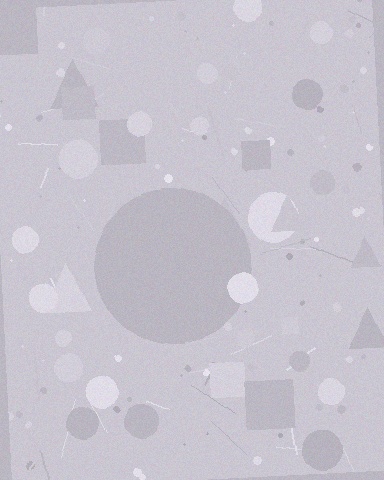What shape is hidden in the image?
A circle is hidden in the image.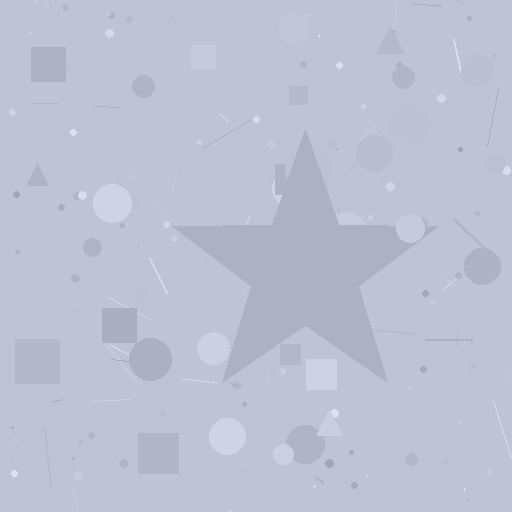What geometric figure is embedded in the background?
A star is embedded in the background.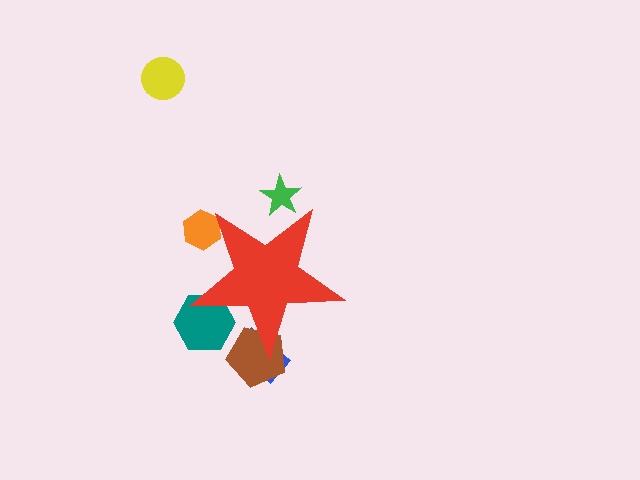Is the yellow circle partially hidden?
No, the yellow circle is fully visible.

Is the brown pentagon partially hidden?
Yes, the brown pentagon is partially hidden behind the red star.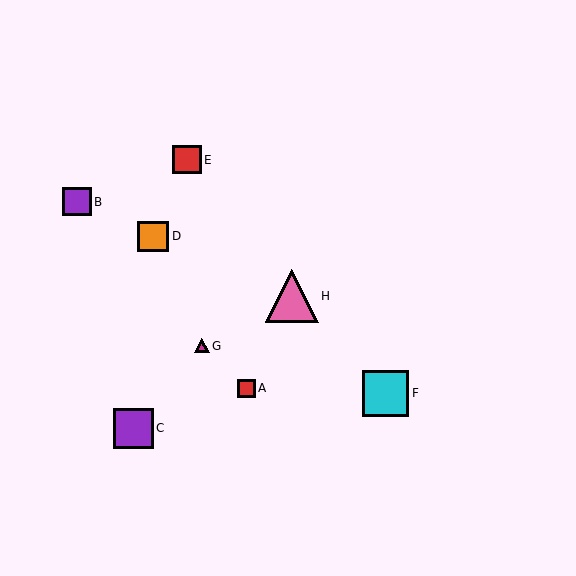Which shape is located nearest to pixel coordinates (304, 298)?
The pink triangle (labeled H) at (292, 296) is nearest to that location.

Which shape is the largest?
The pink triangle (labeled H) is the largest.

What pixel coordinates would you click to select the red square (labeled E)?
Click at (187, 160) to select the red square E.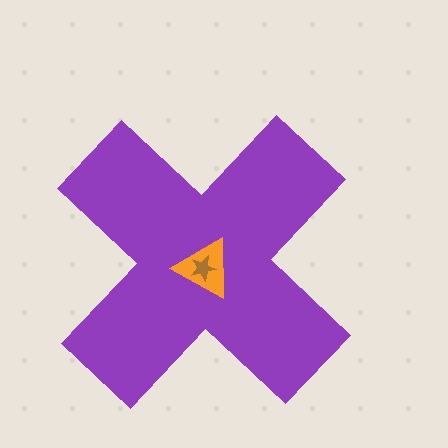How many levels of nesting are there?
3.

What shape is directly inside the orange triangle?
The brown star.